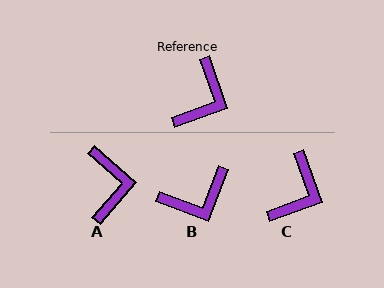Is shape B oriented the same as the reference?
No, it is off by about 40 degrees.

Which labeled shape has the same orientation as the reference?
C.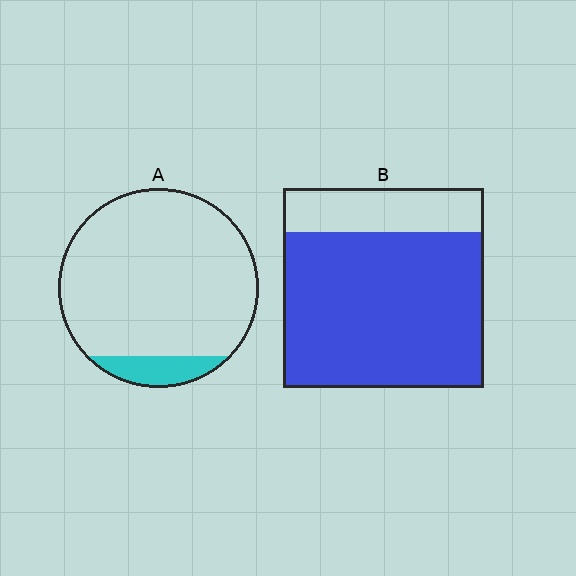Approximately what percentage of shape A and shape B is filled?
A is approximately 10% and B is approximately 80%.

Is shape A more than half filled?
No.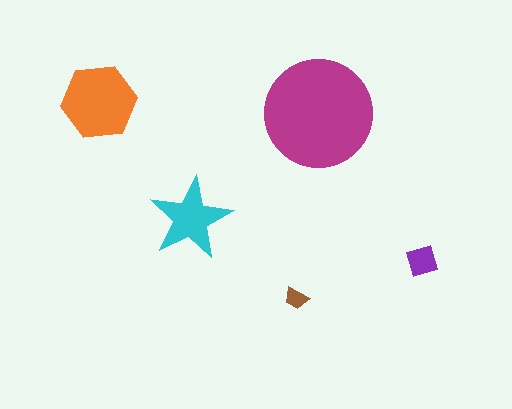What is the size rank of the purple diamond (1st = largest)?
4th.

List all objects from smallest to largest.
The brown trapezoid, the purple diamond, the cyan star, the orange hexagon, the magenta circle.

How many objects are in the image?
There are 5 objects in the image.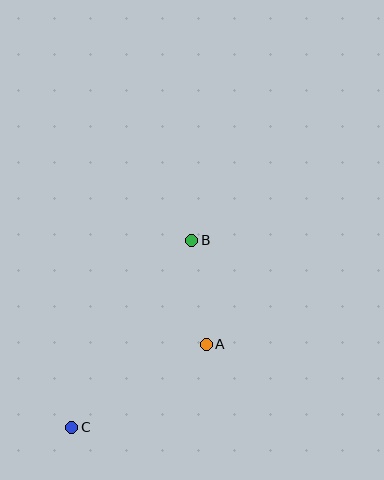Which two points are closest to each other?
Points A and B are closest to each other.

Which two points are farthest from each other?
Points B and C are farthest from each other.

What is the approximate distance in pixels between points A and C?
The distance between A and C is approximately 158 pixels.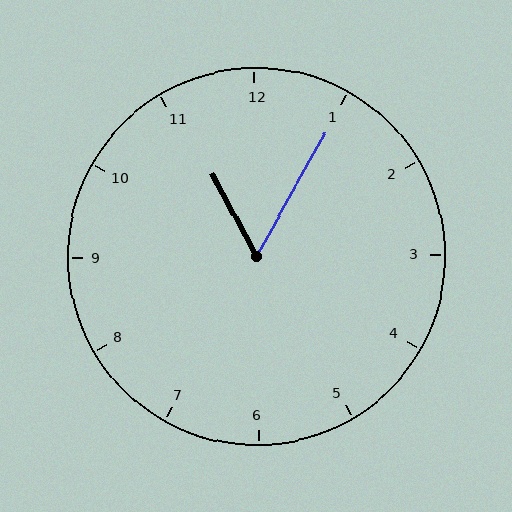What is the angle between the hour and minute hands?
Approximately 58 degrees.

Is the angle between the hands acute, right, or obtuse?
It is acute.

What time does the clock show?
11:05.